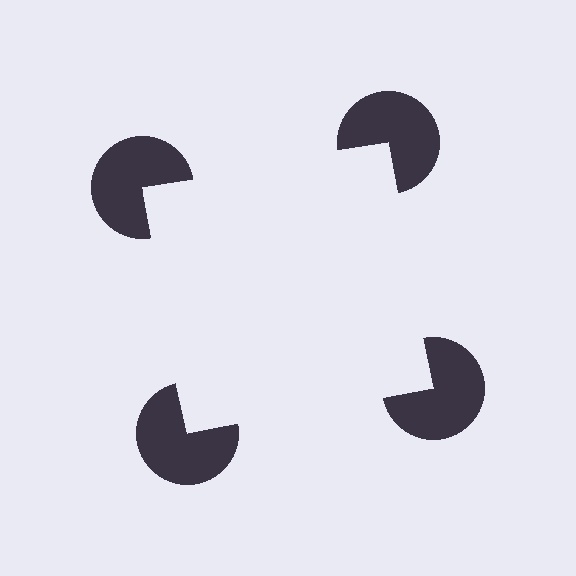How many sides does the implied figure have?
4 sides.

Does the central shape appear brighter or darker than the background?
It typically appears slightly brighter than the background, even though no actual brightness change is drawn.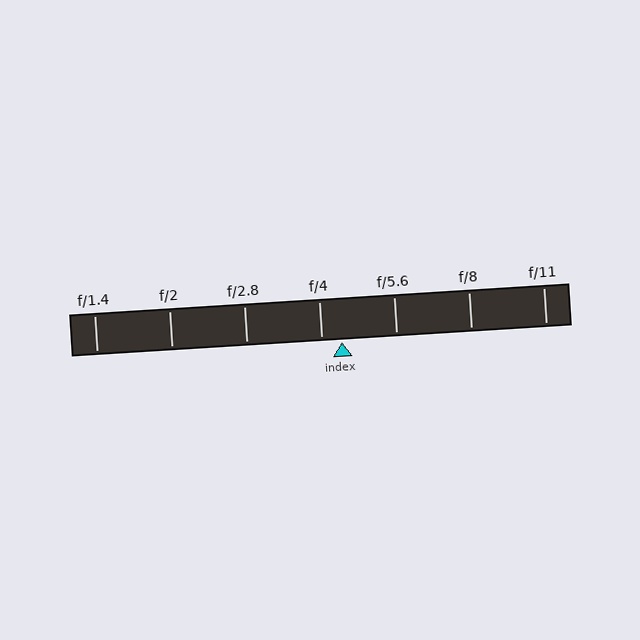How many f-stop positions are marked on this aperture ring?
There are 7 f-stop positions marked.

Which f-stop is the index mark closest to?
The index mark is closest to f/4.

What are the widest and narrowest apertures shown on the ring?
The widest aperture shown is f/1.4 and the narrowest is f/11.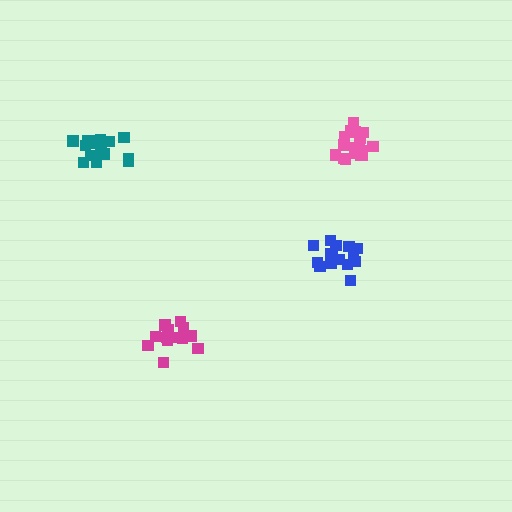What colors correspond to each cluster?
The clusters are colored: blue, magenta, teal, pink.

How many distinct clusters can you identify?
There are 4 distinct clusters.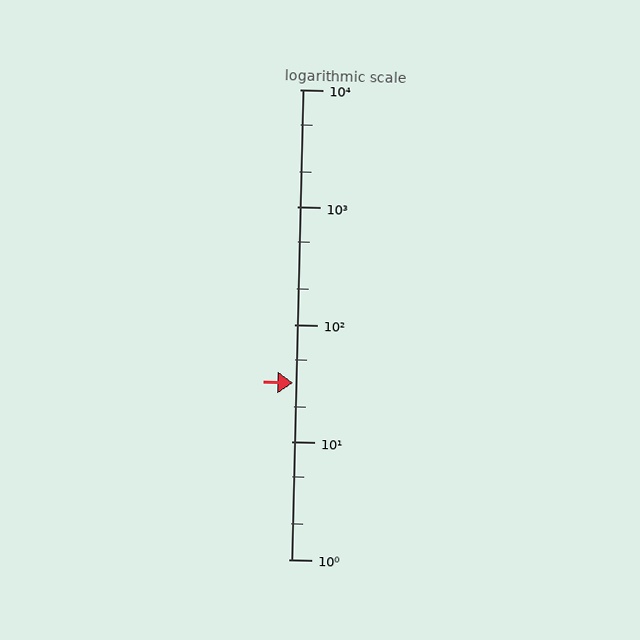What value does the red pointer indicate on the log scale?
The pointer indicates approximately 32.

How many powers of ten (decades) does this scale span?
The scale spans 4 decades, from 1 to 10000.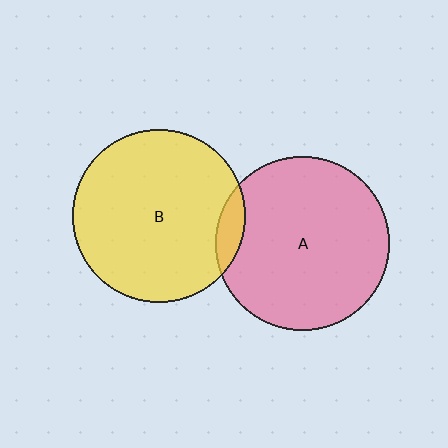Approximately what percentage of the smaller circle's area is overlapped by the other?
Approximately 10%.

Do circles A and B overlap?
Yes.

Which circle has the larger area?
Circle A (pink).